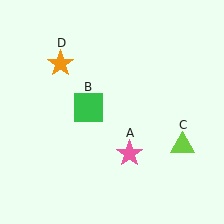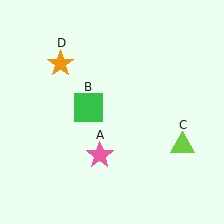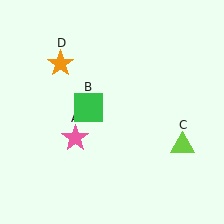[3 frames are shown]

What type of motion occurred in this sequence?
The pink star (object A) rotated clockwise around the center of the scene.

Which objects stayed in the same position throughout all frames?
Green square (object B) and lime triangle (object C) and orange star (object D) remained stationary.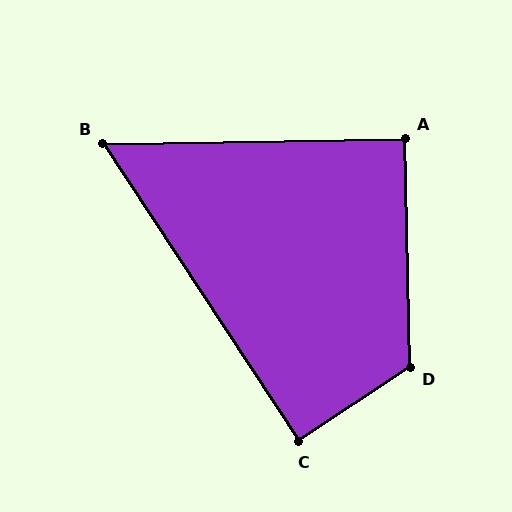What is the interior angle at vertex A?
Approximately 90 degrees (approximately right).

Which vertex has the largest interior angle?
D, at approximately 123 degrees.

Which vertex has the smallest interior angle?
B, at approximately 57 degrees.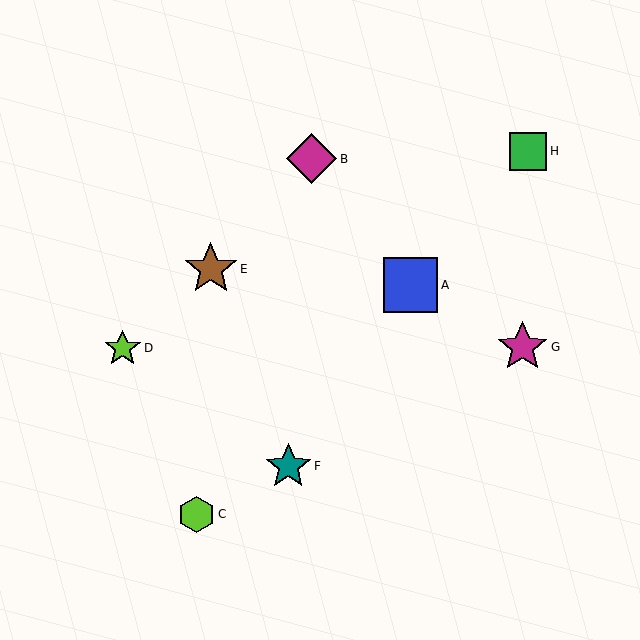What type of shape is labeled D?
Shape D is a lime star.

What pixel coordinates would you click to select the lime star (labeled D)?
Click at (123, 348) to select the lime star D.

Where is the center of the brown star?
The center of the brown star is at (211, 269).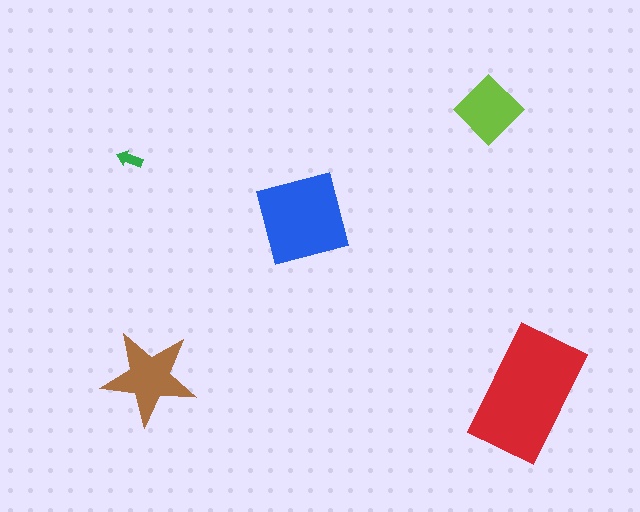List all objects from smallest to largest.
The green arrow, the lime diamond, the brown star, the blue square, the red rectangle.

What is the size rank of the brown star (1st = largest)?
3rd.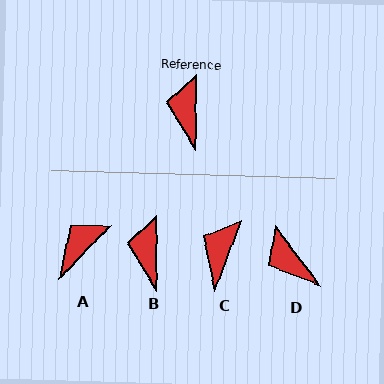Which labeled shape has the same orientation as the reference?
B.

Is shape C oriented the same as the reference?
No, it is off by about 21 degrees.